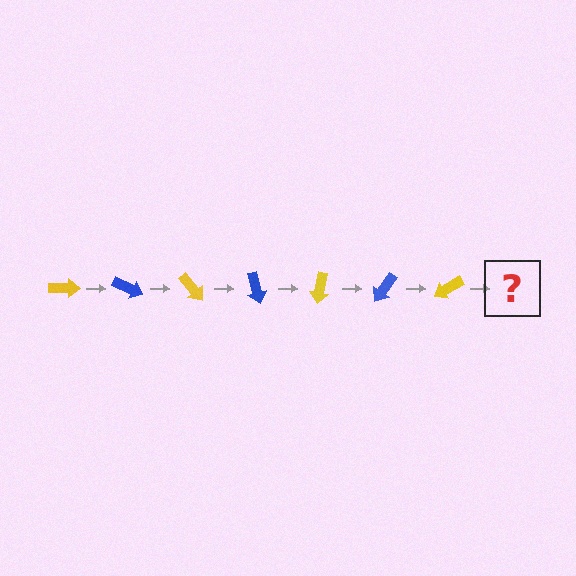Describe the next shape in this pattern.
It should be a blue arrow, rotated 175 degrees from the start.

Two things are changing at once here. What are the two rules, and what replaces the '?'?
The two rules are that it rotates 25 degrees each step and the color cycles through yellow and blue. The '?' should be a blue arrow, rotated 175 degrees from the start.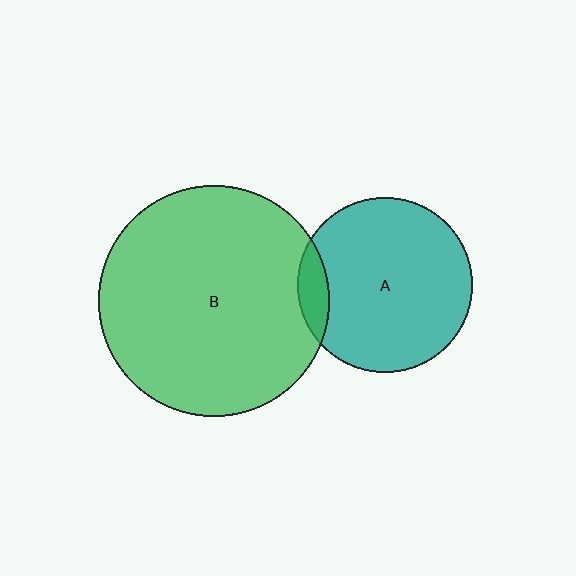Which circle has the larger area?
Circle B (green).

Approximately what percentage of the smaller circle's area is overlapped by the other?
Approximately 10%.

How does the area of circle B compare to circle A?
Approximately 1.7 times.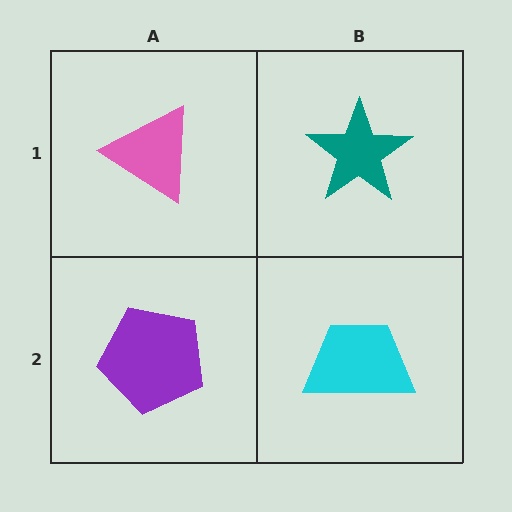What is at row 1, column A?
A pink triangle.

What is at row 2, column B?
A cyan trapezoid.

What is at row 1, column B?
A teal star.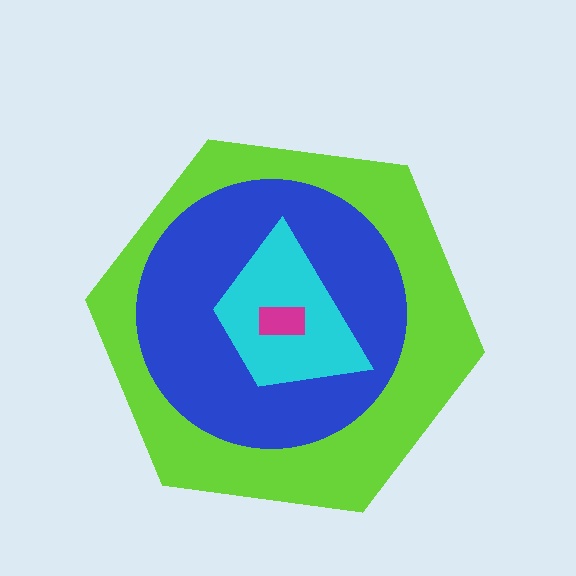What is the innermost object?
The magenta rectangle.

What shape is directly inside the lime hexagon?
The blue circle.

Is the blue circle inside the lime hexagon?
Yes.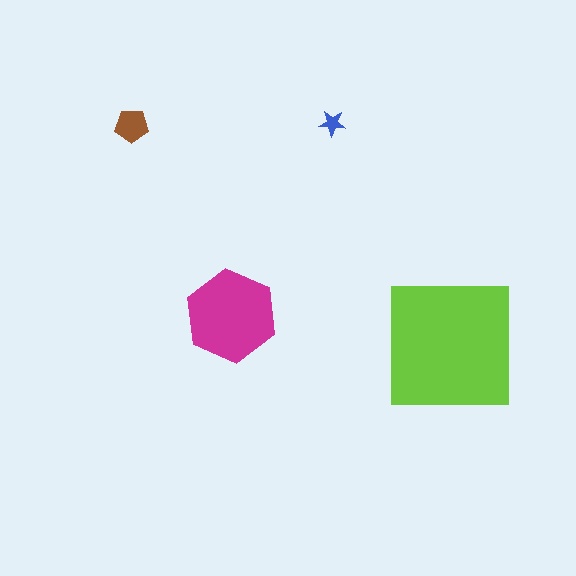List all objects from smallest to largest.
The blue star, the brown pentagon, the magenta hexagon, the lime square.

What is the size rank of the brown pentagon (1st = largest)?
3rd.